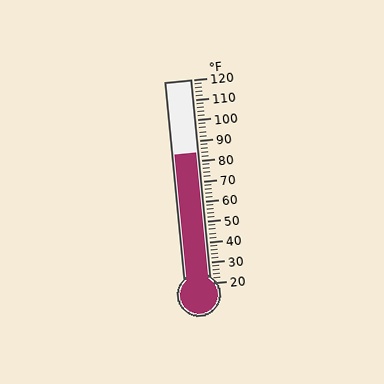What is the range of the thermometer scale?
The thermometer scale ranges from 20°F to 120°F.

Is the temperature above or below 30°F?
The temperature is above 30°F.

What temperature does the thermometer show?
The thermometer shows approximately 84°F.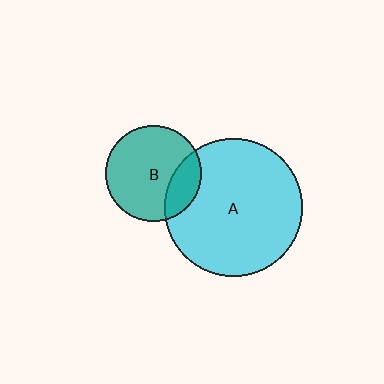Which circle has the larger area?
Circle A (cyan).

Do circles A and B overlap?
Yes.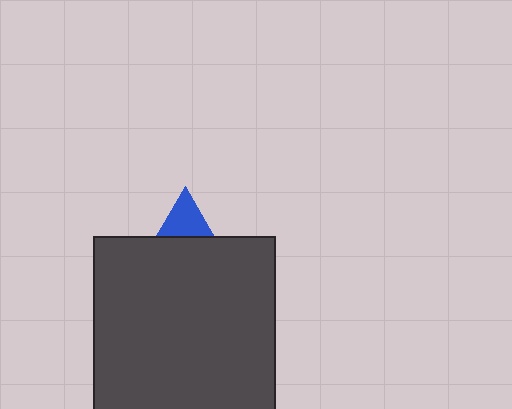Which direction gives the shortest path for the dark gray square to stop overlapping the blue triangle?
Moving down gives the shortest separation.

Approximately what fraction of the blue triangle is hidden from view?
Roughly 65% of the blue triangle is hidden behind the dark gray square.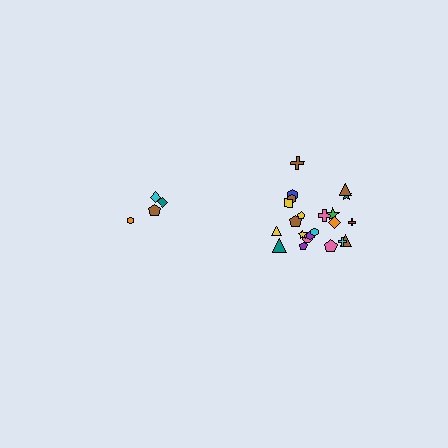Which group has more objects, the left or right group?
The right group.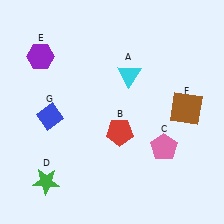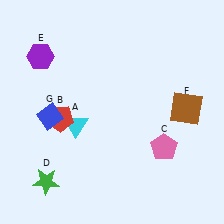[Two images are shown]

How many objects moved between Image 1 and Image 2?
2 objects moved between the two images.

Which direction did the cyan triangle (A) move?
The cyan triangle (A) moved left.